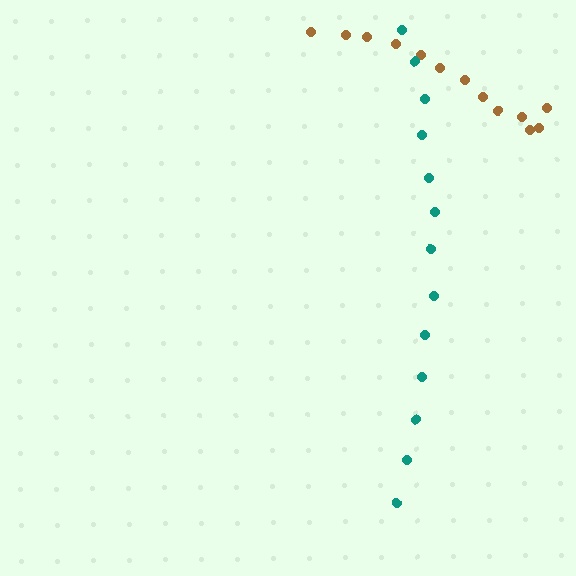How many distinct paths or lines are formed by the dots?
There are 2 distinct paths.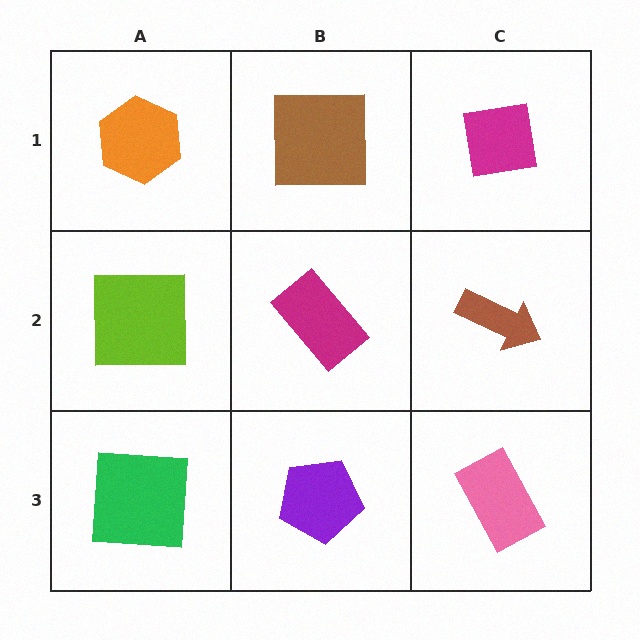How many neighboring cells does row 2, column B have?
4.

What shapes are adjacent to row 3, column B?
A magenta rectangle (row 2, column B), a green square (row 3, column A), a pink rectangle (row 3, column C).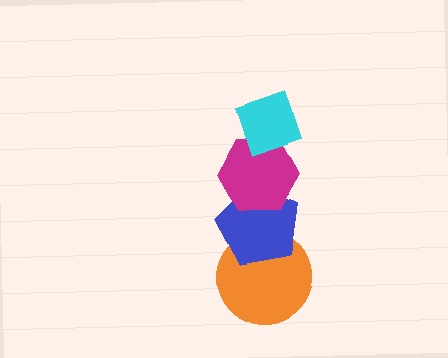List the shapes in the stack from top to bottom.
From top to bottom: the cyan diamond, the magenta hexagon, the blue pentagon, the orange circle.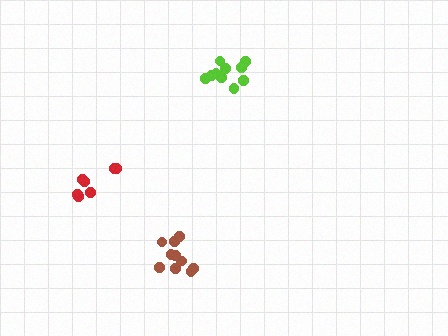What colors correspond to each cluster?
The clusters are colored: brown, lime, red.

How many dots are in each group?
Group 1: 10 dots, Group 2: 10 dots, Group 3: 7 dots (27 total).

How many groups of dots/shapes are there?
There are 3 groups.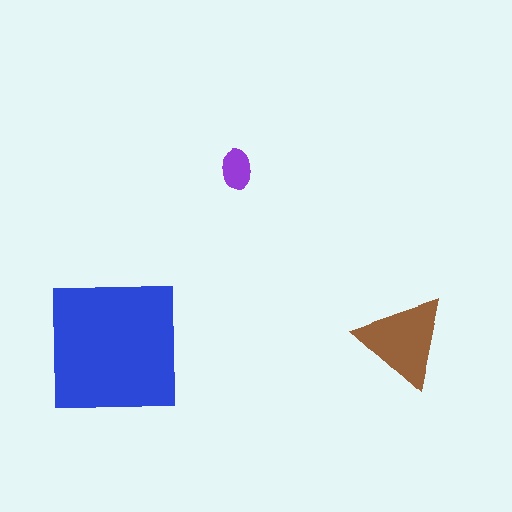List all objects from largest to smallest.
The blue square, the brown triangle, the purple ellipse.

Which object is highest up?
The purple ellipse is topmost.